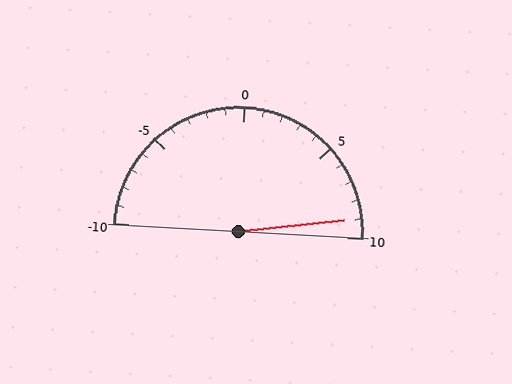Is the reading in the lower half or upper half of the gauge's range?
The reading is in the upper half of the range (-10 to 10).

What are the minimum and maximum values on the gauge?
The gauge ranges from -10 to 10.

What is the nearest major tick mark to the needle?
The nearest major tick mark is 10.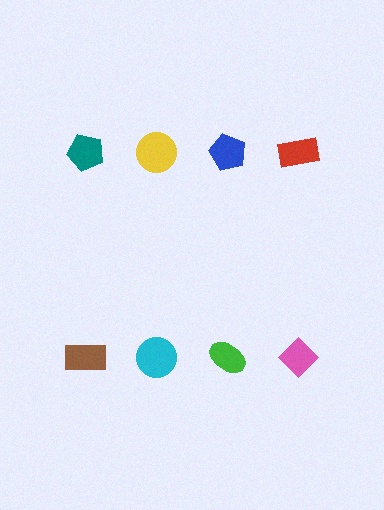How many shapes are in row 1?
4 shapes.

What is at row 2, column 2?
A cyan circle.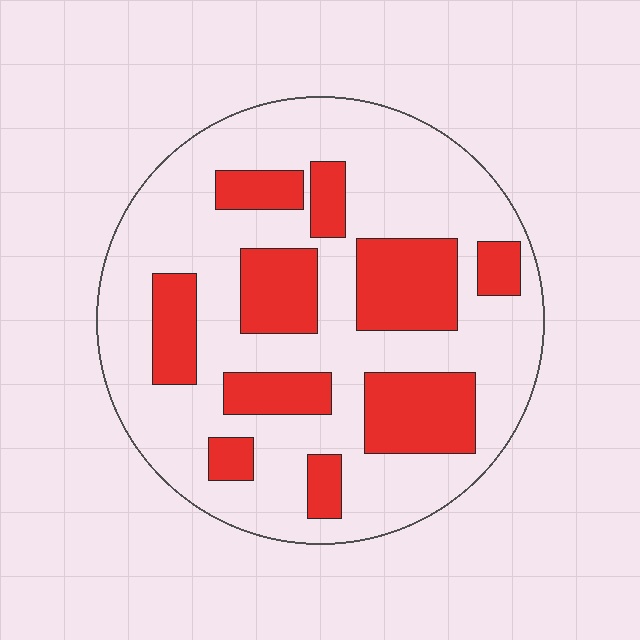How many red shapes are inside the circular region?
10.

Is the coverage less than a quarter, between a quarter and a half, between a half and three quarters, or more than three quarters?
Between a quarter and a half.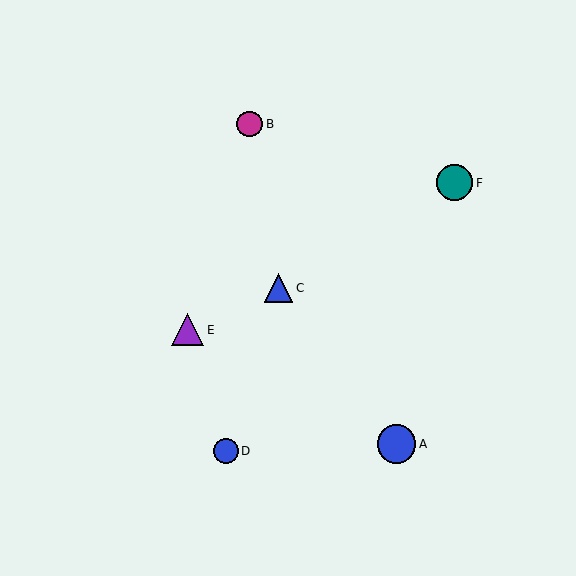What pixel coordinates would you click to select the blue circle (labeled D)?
Click at (226, 451) to select the blue circle D.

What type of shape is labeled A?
Shape A is a blue circle.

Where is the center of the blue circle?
The center of the blue circle is at (226, 451).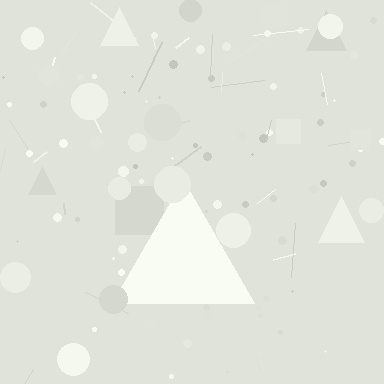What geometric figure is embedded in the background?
A triangle is embedded in the background.